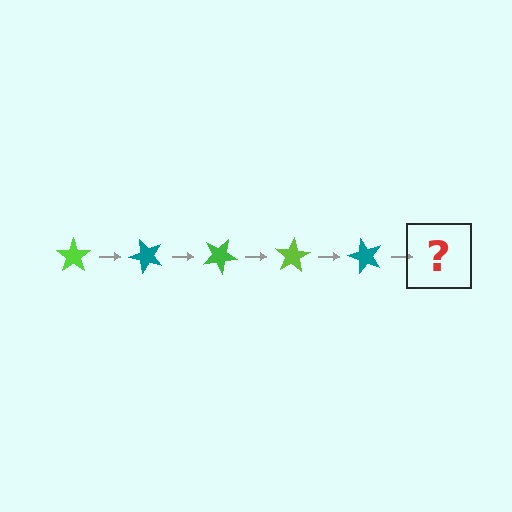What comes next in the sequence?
The next element should be a green star, rotated 250 degrees from the start.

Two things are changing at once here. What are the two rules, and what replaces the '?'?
The two rules are that it rotates 50 degrees each step and the color cycles through lime, teal, and green. The '?' should be a green star, rotated 250 degrees from the start.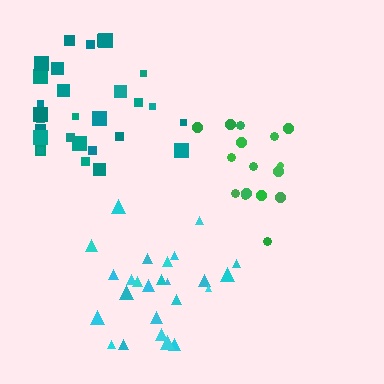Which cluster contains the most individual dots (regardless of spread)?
Teal (31).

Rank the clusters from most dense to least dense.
cyan, green, teal.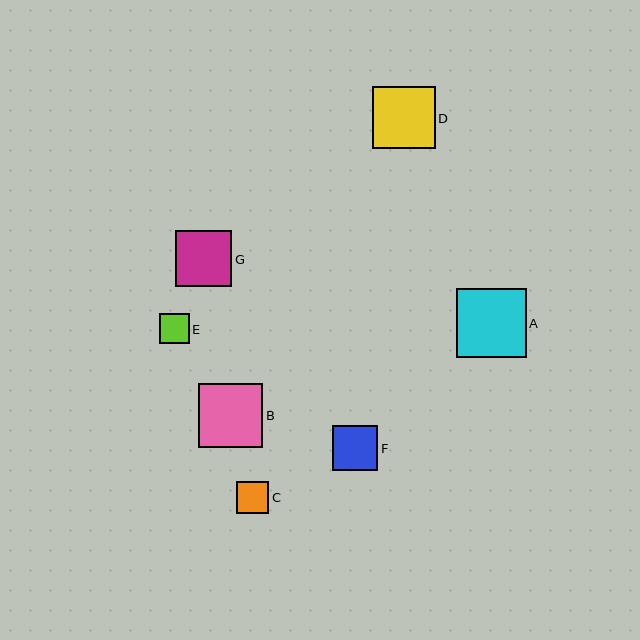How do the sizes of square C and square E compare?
Square C and square E are approximately the same size.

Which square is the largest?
Square A is the largest with a size of approximately 70 pixels.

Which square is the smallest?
Square E is the smallest with a size of approximately 30 pixels.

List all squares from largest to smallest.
From largest to smallest: A, B, D, G, F, C, E.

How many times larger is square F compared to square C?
Square F is approximately 1.4 times the size of square C.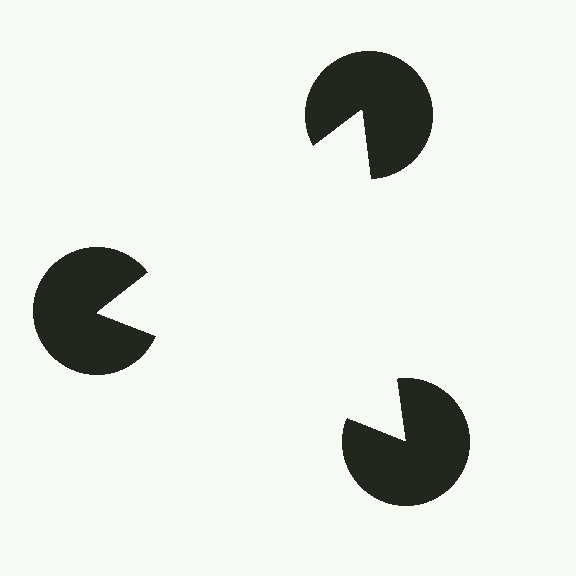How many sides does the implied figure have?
3 sides.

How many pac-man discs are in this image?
There are 3 — one at each vertex of the illusory triangle.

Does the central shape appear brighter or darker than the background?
It typically appears slightly brighter than the background, even though no actual brightness change is drawn.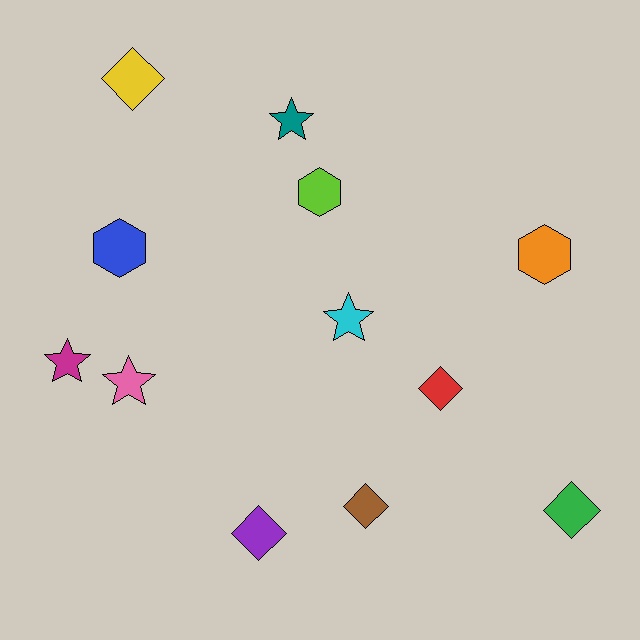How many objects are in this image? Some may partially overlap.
There are 12 objects.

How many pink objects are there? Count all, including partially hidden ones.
There is 1 pink object.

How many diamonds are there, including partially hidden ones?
There are 5 diamonds.